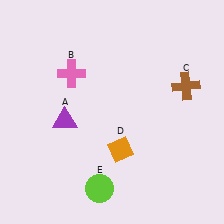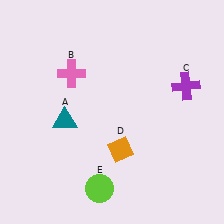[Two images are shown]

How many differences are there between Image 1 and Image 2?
There are 2 differences between the two images.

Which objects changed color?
A changed from purple to teal. C changed from brown to purple.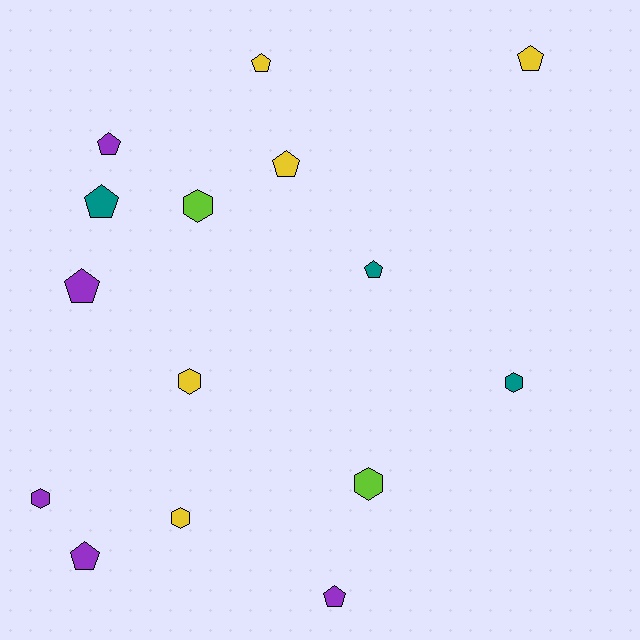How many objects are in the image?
There are 15 objects.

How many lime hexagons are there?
There are 2 lime hexagons.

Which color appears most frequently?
Purple, with 5 objects.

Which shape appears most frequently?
Pentagon, with 9 objects.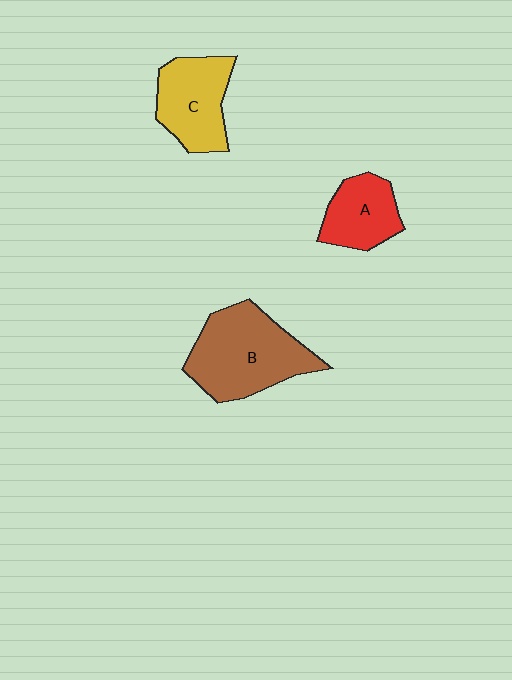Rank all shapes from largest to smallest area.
From largest to smallest: B (brown), C (yellow), A (red).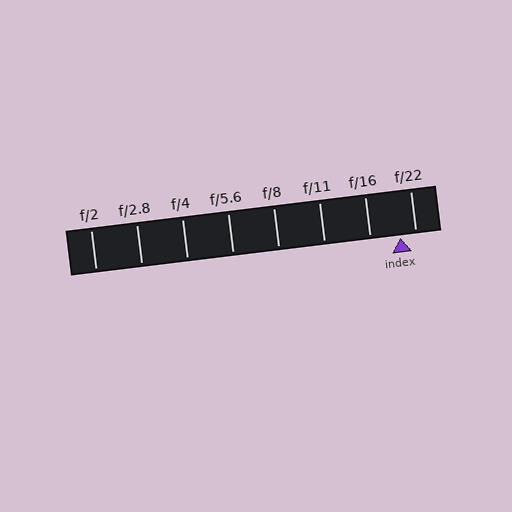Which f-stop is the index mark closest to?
The index mark is closest to f/22.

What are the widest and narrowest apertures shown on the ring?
The widest aperture shown is f/2 and the narrowest is f/22.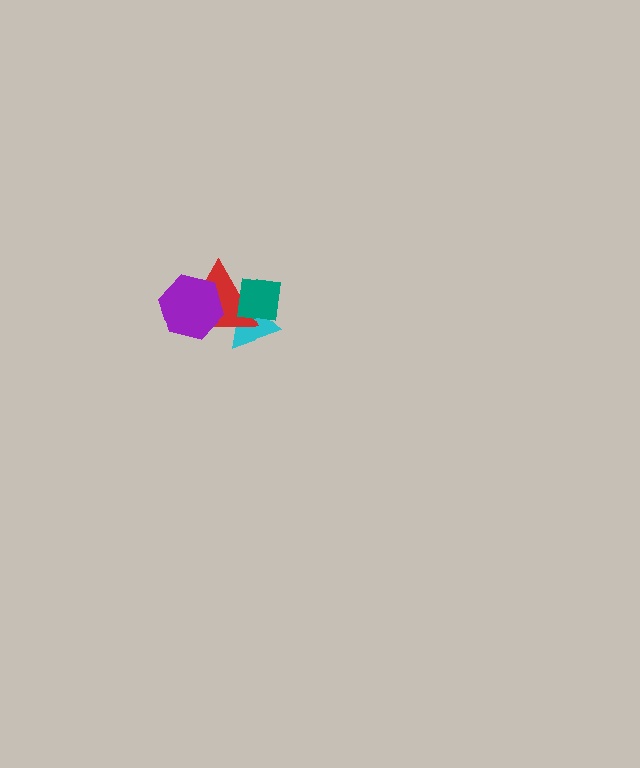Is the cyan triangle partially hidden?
Yes, it is partially covered by another shape.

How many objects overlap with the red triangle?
3 objects overlap with the red triangle.